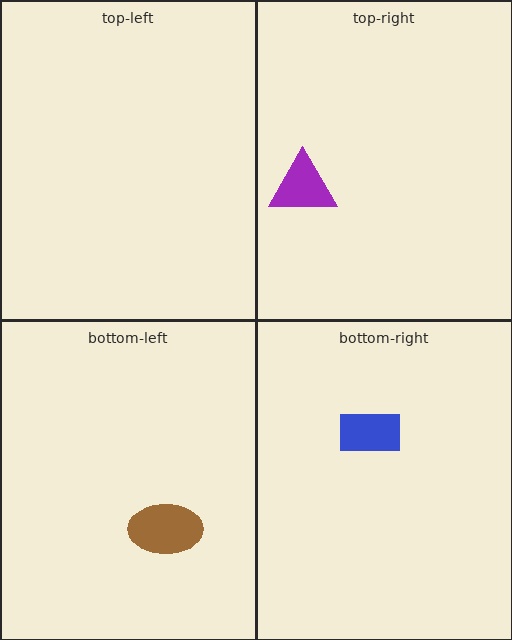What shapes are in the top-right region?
The purple triangle.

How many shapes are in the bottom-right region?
1.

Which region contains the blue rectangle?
The bottom-right region.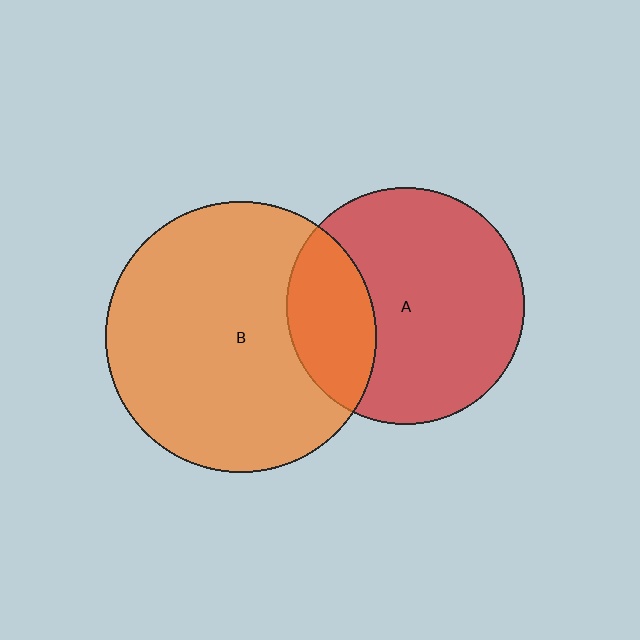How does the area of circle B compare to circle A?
Approximately 1.3 times.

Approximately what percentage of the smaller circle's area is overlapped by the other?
Approximately 25%.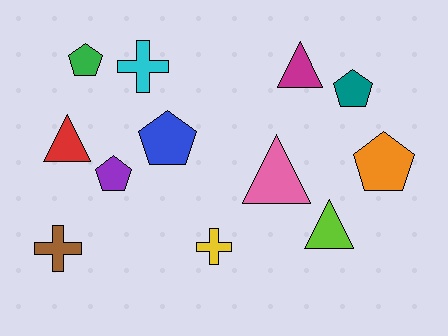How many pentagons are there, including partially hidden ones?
There are 5 pentagons.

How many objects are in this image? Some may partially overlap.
There are 12 objects.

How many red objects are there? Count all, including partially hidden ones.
There is 1 red object.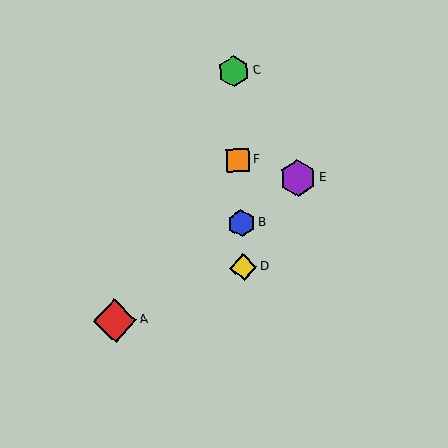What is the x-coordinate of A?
Object A is at x≈115.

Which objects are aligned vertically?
Objects B, C, D, F are aligned vertically.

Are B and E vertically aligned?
No, B is at x≈241 and E is at x≈298.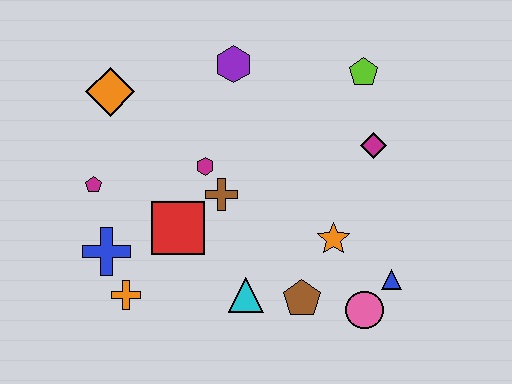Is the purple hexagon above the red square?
Yes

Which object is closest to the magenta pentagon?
The blue cross is closest to the magenta pentagon.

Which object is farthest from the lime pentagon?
The orange cross is farthest from the lime pentagon.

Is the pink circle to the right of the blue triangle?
No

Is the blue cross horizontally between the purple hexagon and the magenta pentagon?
Yes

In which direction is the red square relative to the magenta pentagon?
The red square is to the right of the magenta pentagon.